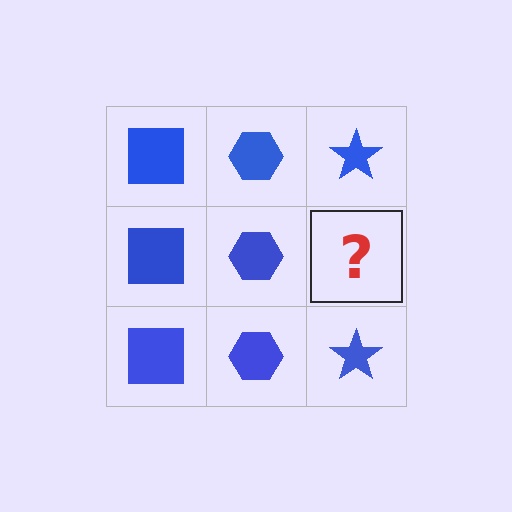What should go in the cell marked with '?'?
The missing cell should contain a blue star.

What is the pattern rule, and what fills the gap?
The rule is that each column has a consistent shape. The gap should be filled with a blue star.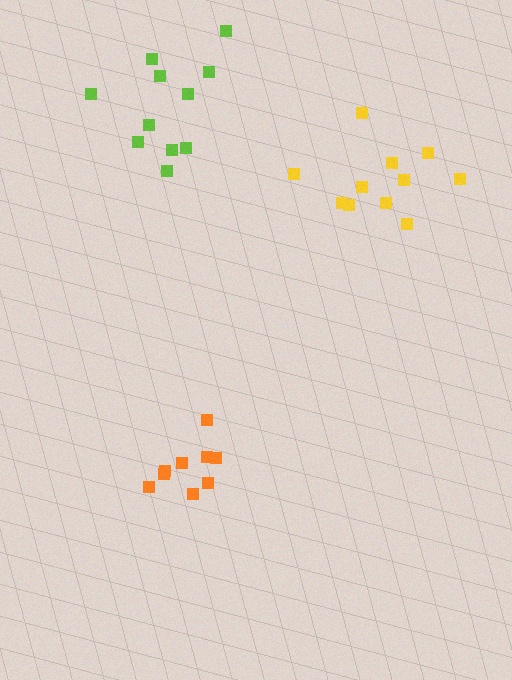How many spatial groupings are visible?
There are 3 spatial groupings.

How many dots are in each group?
Group 1: 11 dots, Group 2: 11 dots, Group 3: 9 dots (31 total).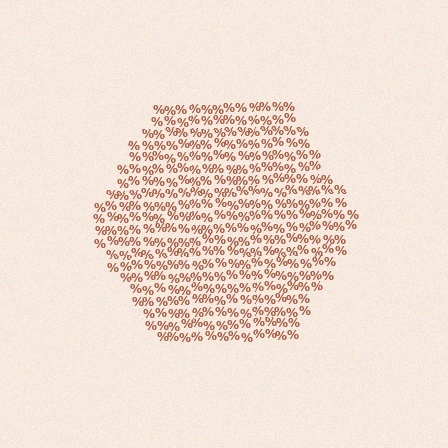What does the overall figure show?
The overall figure shows a hexagon.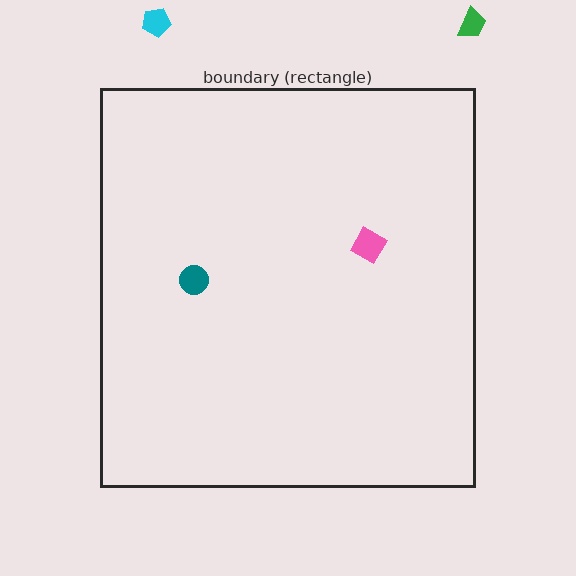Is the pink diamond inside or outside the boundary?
Inside.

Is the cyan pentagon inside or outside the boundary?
Outside.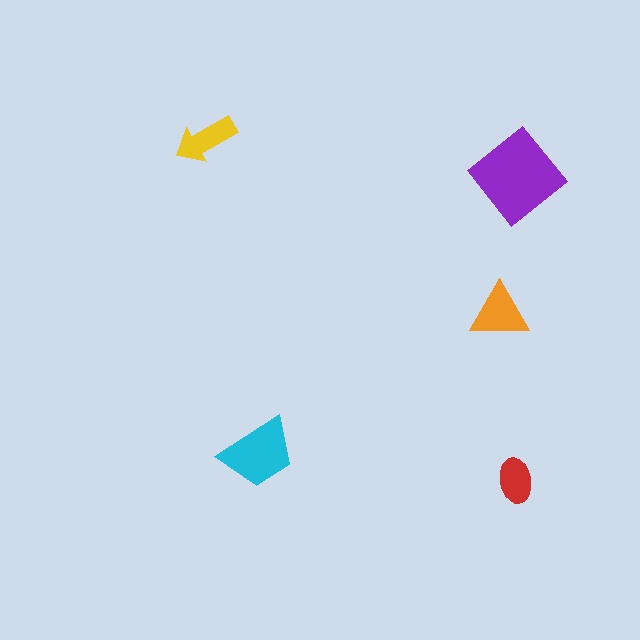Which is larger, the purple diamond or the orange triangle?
The purple diamond.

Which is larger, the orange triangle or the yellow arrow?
The orange triangle.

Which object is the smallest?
The red ellipse.